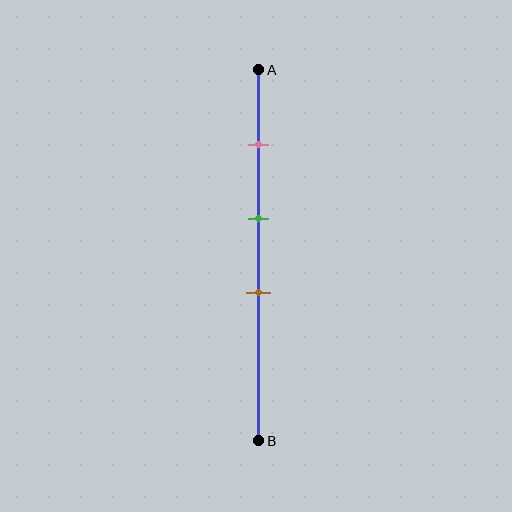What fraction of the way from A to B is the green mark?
The green mark is approximately 40% (0.4) of the way from A to B.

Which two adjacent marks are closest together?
The green and brown marks are the closest adjacent pair.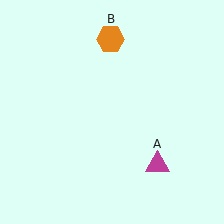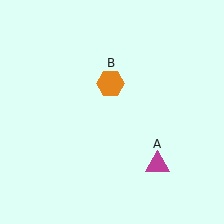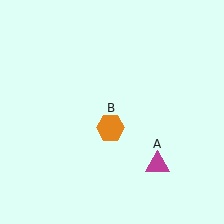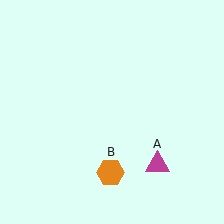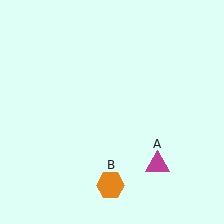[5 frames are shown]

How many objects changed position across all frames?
1 object changed position: orange hexagon (object B).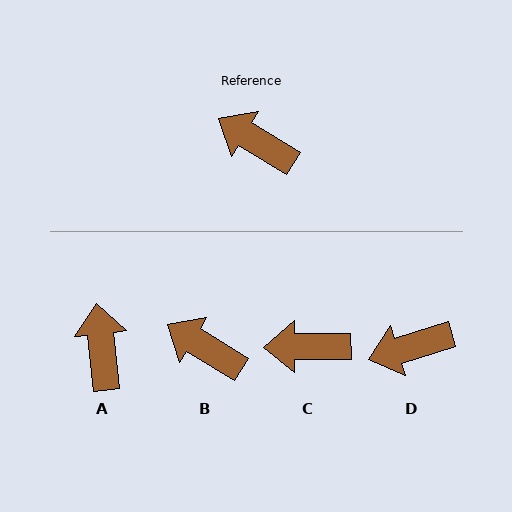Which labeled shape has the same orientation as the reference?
B.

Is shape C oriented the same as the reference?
No, it is off by about 32 degrees.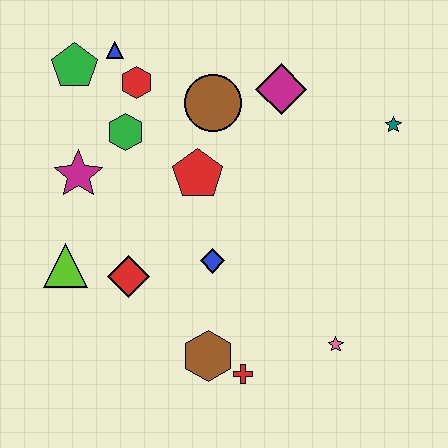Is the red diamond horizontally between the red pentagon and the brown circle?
No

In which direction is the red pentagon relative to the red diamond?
The red pentagon is above the red diamond.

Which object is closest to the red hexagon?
The blue triangle is closest to the red hexagon.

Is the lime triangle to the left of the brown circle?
Yes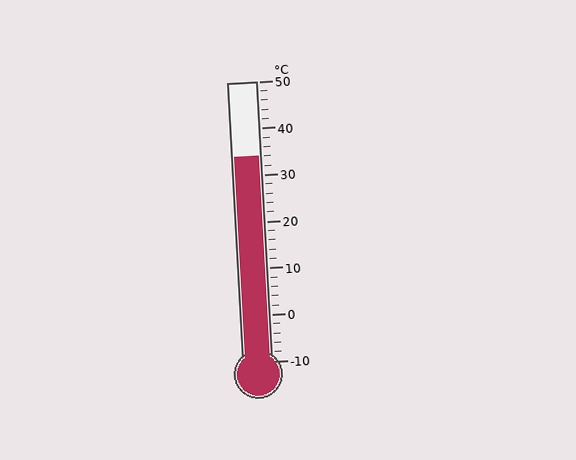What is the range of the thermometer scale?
The thermometer scale ranges from -10°C to 50°C.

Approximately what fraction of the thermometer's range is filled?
The thermometer is filled to approximately 75% of its range.